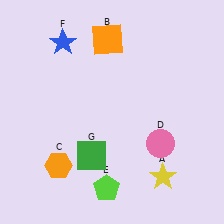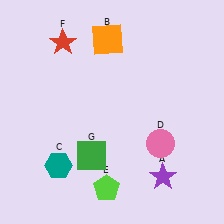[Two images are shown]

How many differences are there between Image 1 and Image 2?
There are 3 differences between the two images.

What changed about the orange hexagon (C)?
In Image 1, C is orange. In Image 2, it changed to teal.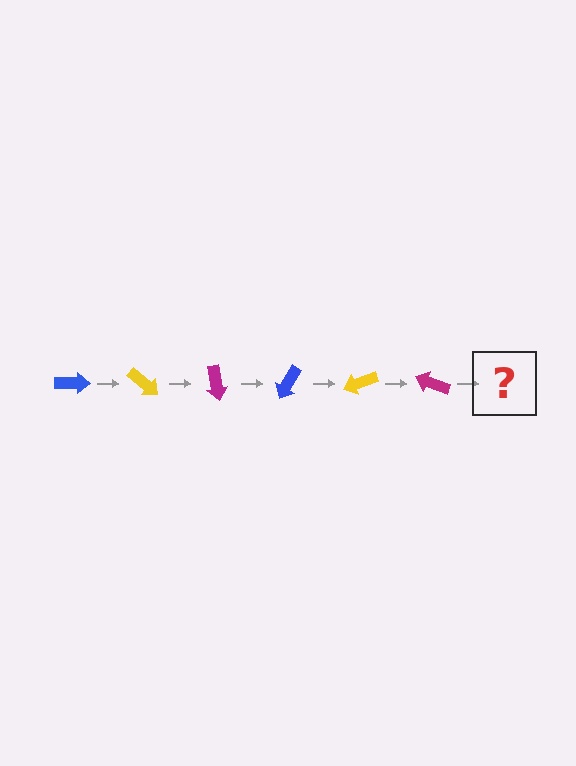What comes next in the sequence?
The next element should be a blue arrow, rotated 240 degrees from the start.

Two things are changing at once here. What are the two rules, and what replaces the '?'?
The two rules are that it rotates 40 degrees each step and the color cycles through blue, yellow, and magenta. The '?' should be a blue arrow, rotated 240 degrees from the start.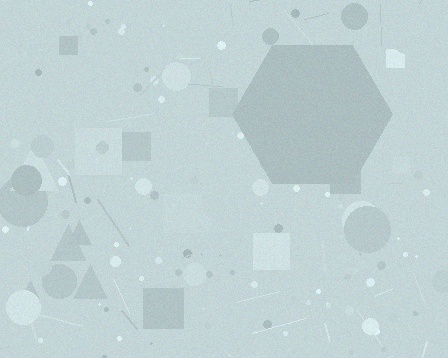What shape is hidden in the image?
A hexagon is hidden in the image.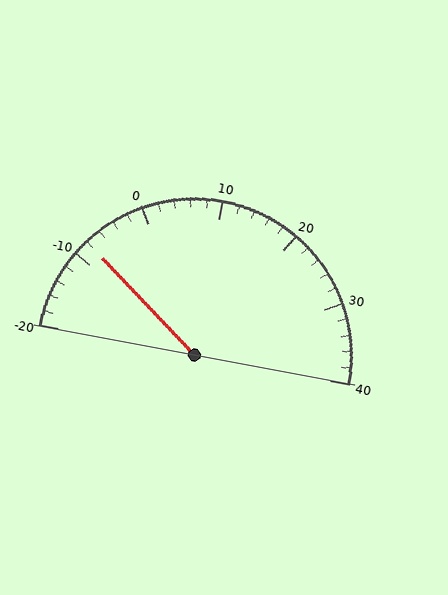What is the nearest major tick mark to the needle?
The nearest major tick mark is -10.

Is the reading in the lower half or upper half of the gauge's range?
The reading is in the lower half of the range (-20 to 40).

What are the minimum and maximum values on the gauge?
The gauge ranges from -20 to 40.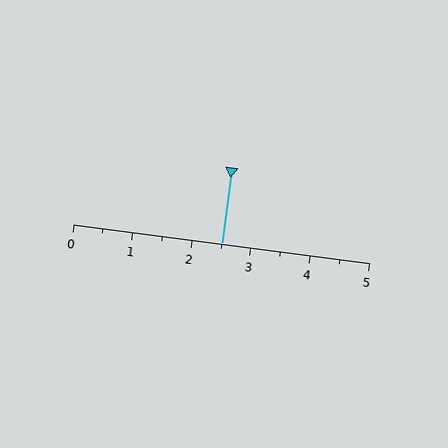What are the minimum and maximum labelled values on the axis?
The axis runs from 0 to 5.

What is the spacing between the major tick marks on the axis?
The major ticks are spaced 1 apart.